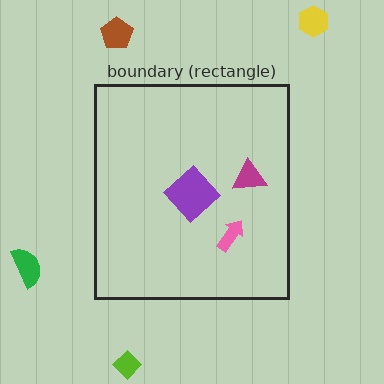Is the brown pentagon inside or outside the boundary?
Outside.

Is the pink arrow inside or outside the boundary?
Inside.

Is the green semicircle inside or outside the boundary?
Outside.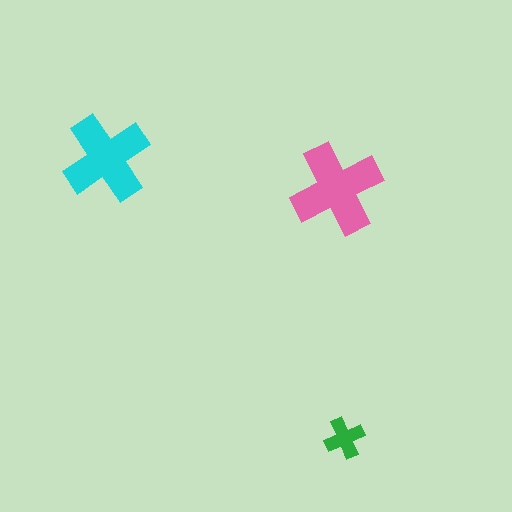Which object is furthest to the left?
The cyan cross is leftmost.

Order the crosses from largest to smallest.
the pink one, the cyan one, the green one.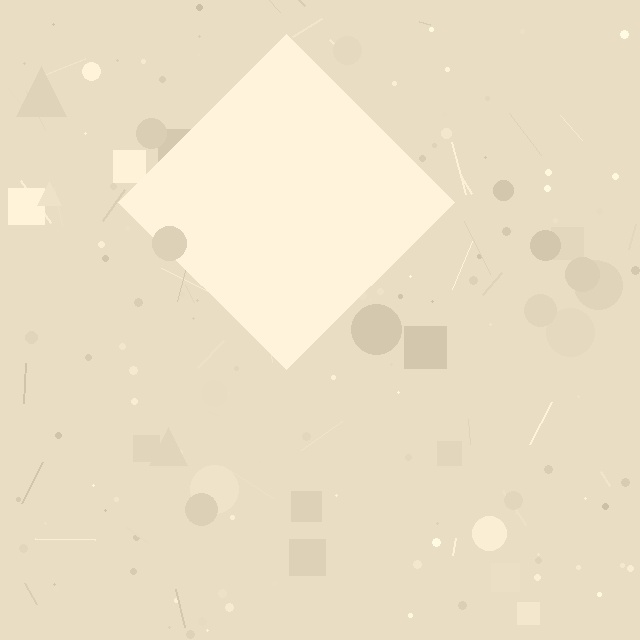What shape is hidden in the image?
A diamond is hidden in the image.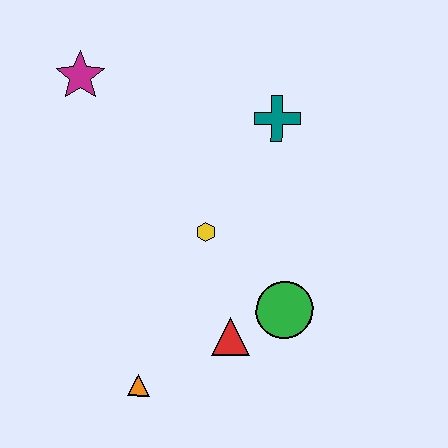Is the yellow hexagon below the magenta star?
Yes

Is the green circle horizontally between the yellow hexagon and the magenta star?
No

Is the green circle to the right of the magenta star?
Yes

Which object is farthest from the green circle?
The magenta star is farthest from the green circle.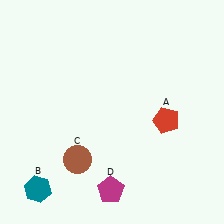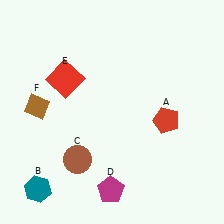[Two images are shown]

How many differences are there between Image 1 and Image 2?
There are 2 differences between the two images.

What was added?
A red square (E), a brown diamond (F) were added in Image 2.